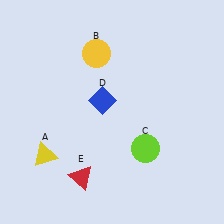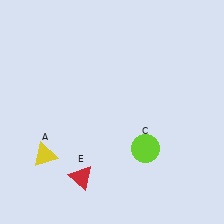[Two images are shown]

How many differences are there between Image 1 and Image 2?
There are 2 differences between the two images.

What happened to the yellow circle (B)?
The yellow circle (B) was removed in Image 2. It was in the top-left area of Image 1.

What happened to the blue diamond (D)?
The blue diamond (D) was removed in Image 2. It was in the top-left area of Image 1.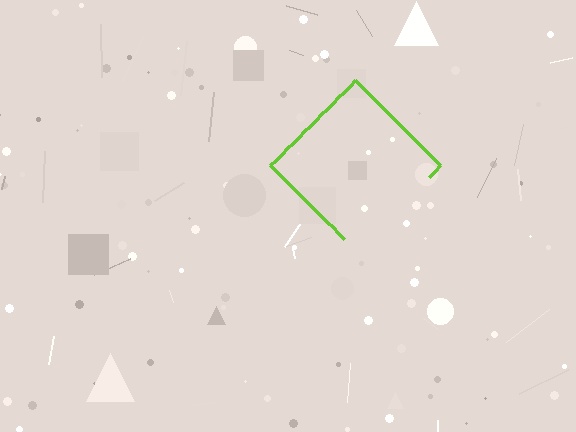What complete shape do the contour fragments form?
The contour fragments form a diamond.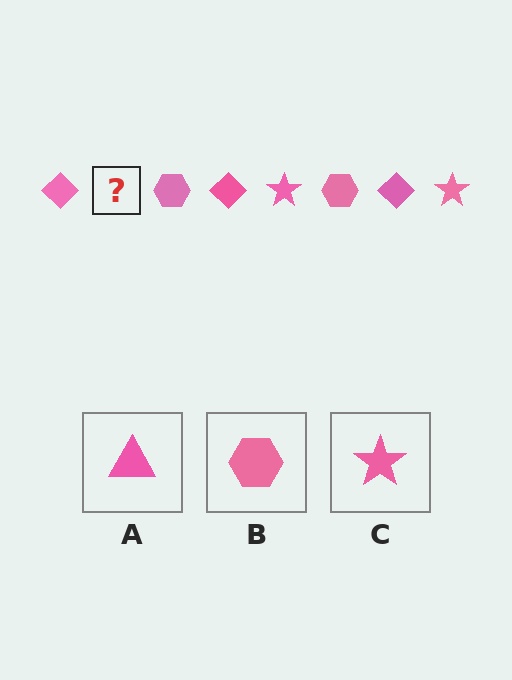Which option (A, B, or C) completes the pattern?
C.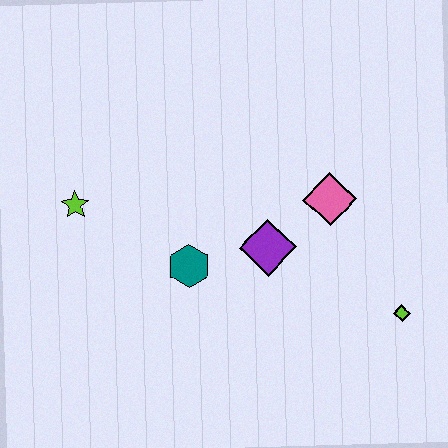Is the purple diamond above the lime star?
No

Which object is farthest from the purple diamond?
The lime star is farthest from the purple diamond.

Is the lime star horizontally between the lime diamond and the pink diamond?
No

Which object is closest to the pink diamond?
The purple diamond is closest to the pink diamond.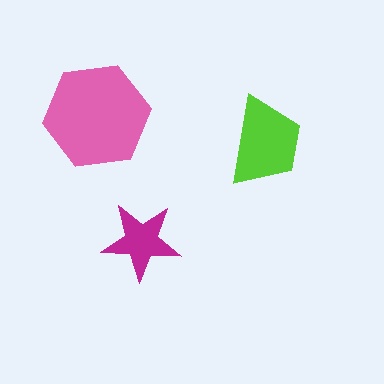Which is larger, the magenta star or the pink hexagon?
The pink hexagon.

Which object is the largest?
The pink hexagon.